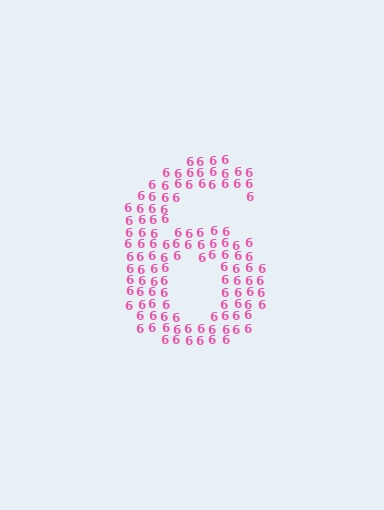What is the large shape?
The large shape is the digit 6.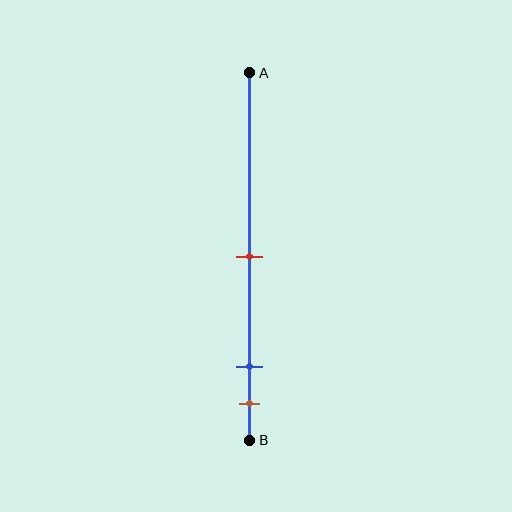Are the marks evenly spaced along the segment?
No, the marks are not evenly spaced.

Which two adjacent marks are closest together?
The blue and brown marks are the closest adjacent pair.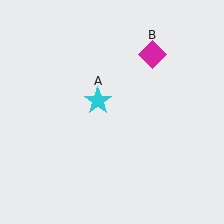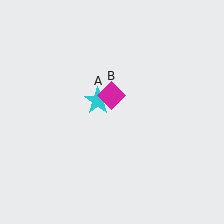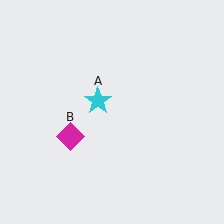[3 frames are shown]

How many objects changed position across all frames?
1 object changed position: magenta diamond (object B).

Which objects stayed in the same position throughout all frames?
Cyan star (object A) remained stationary.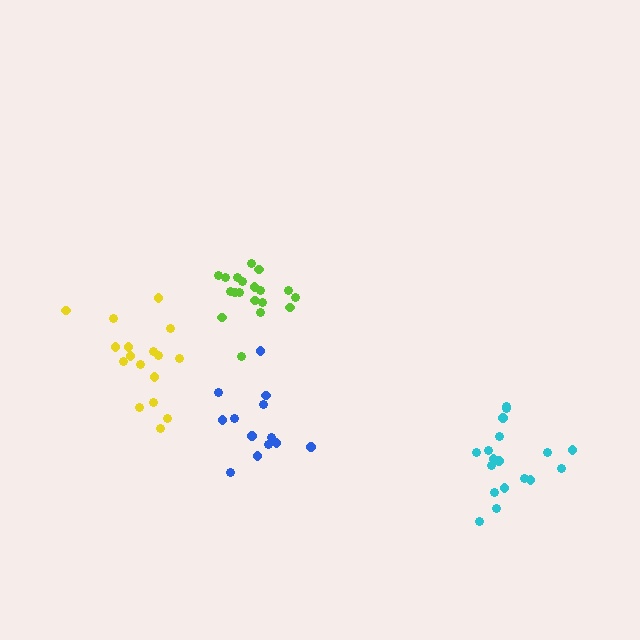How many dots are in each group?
Group 1: 18 dots, Group 2: 19 dots, Group 3: 13 dots, Group 4: 17 dots (67 total).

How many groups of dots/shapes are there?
There are 4 groups.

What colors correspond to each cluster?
The clusters are colored: cyan, lime, blue, yellow.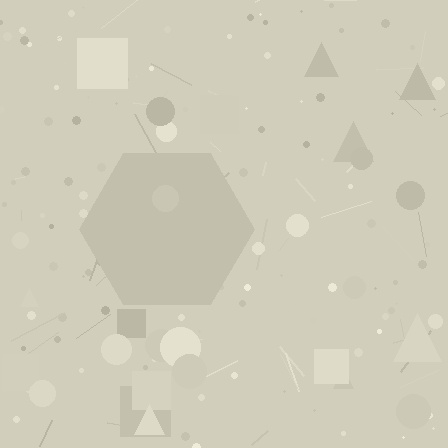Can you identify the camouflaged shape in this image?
The camouflaged shape is a hexagon.